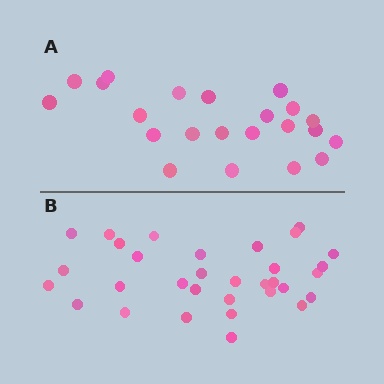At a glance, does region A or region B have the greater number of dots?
Region B (the bottom region) has more dots.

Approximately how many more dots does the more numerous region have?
Region B has roughly 10 or so more dots than region A.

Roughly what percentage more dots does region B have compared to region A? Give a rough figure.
About 45% more.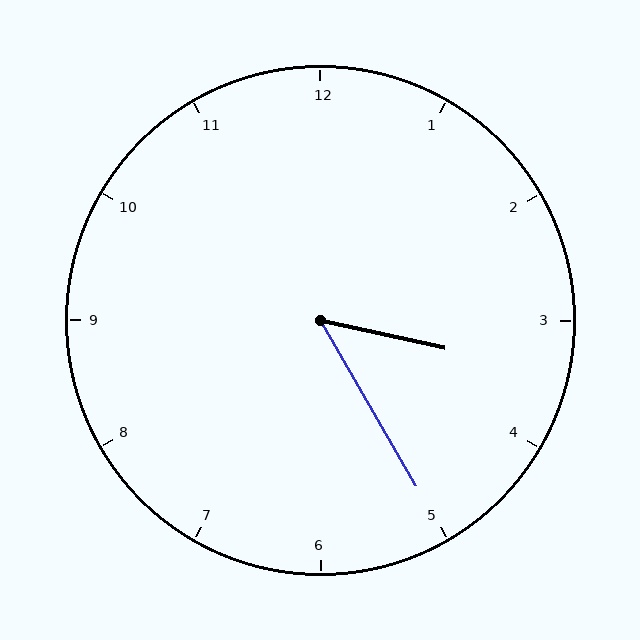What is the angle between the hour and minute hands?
Approximately 48 degrees.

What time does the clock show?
3:25.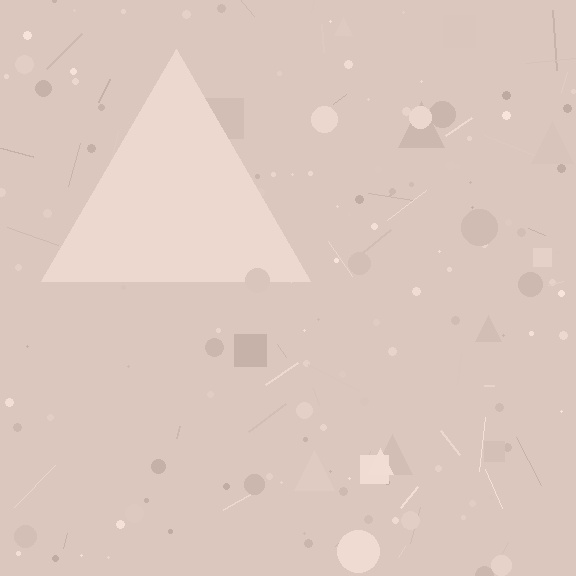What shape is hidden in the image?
A triangle is hidden in the image.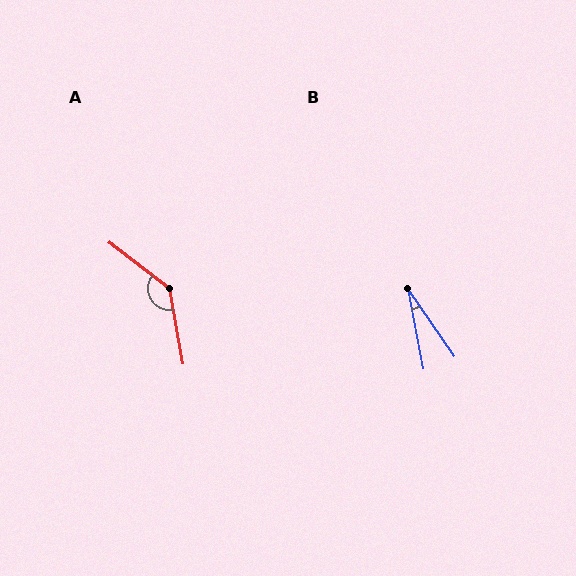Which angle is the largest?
A, at approximately 138 degrees.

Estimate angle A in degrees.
Approximately 138 degrees.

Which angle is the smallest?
B, at approximately 24 degrees.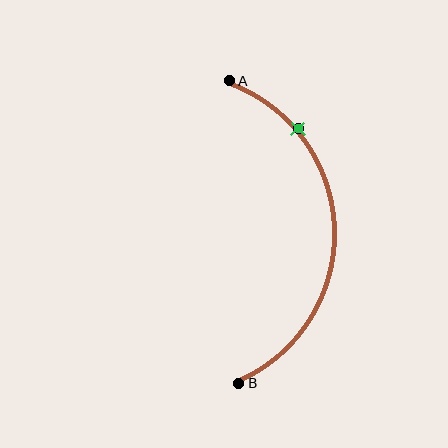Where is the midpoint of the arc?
The arc midpoint is the point on the curve farthest from the straight line joining A and B. It sits to the right of that line.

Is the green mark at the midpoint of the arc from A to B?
No. The green mark lies on the arc but is closer to endpoint A. The arc midpoint would be at the point on the curve equidistant along the arc from both A and B.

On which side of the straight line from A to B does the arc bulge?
The arc bulges to the right of the straight line connecting A and B.